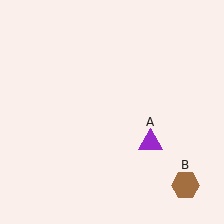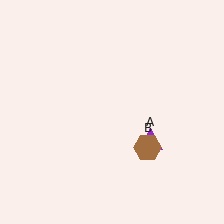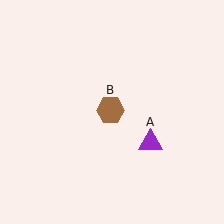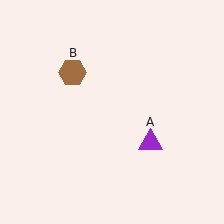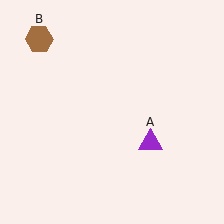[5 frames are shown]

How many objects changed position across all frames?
1 object changed position: brown hexagon (object B).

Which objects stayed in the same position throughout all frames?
Purple triangle (object A) remained stationary.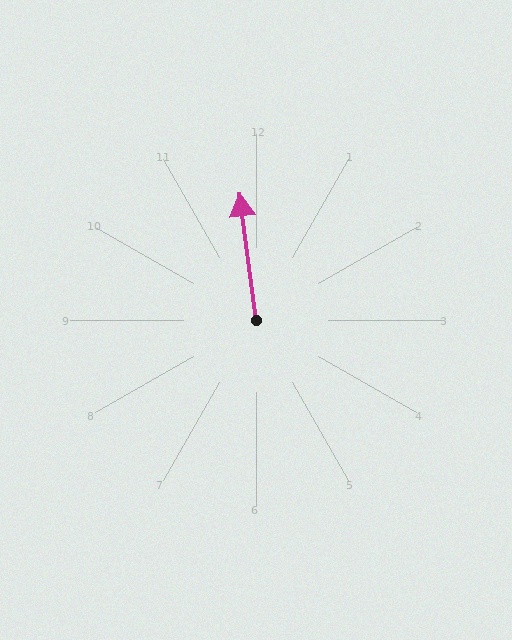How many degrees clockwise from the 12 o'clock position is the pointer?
Approximately 353 degrees.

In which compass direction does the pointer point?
North.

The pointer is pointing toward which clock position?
Roughly 12 o'clock.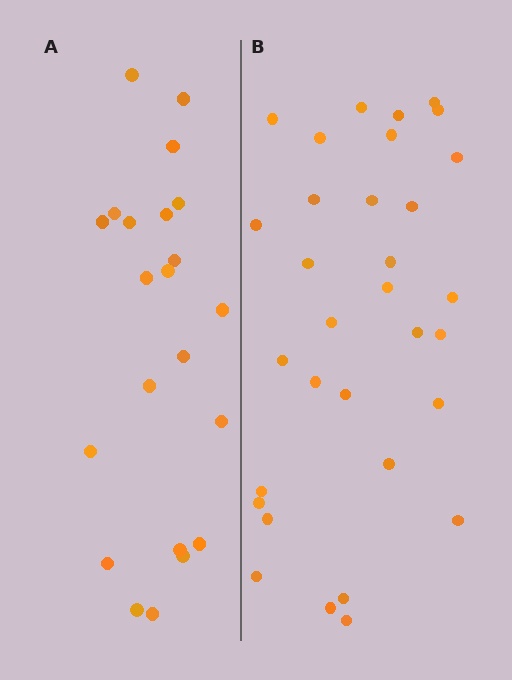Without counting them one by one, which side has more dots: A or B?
Region B (the right region) has more dots.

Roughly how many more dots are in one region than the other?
Region B has roughly 10 or so more dots than region A.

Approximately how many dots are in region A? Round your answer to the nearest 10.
About 20 dots. (The exact count is 22, which rounds to 20.)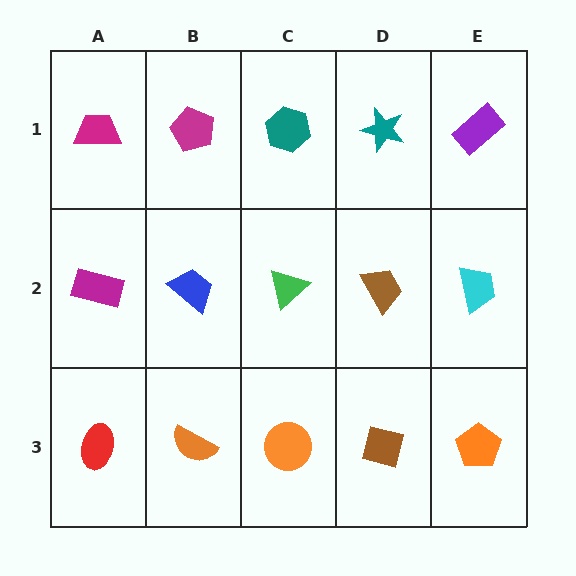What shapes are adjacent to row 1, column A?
A magenta rectangle (row 2, column A), a magenta pentagon (row 1, column B).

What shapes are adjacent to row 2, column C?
A teal hexagon (row 1, column C), an orange circle (row 3, column C), a blue trapezoid (row 2, column B), a brown trapezoid (row 2, column D).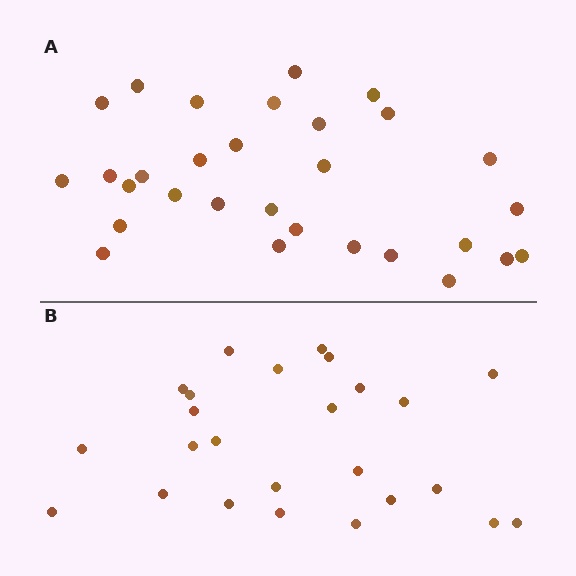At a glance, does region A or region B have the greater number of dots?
Region A (the top region) has more dots.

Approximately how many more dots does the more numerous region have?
Region A has about 5 more dots than region B.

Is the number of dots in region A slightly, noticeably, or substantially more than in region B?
Region A has only slightly more — the two regions are fairly close. The ratio is roughly 1.2 to 1.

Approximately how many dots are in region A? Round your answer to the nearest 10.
About 30 dots.